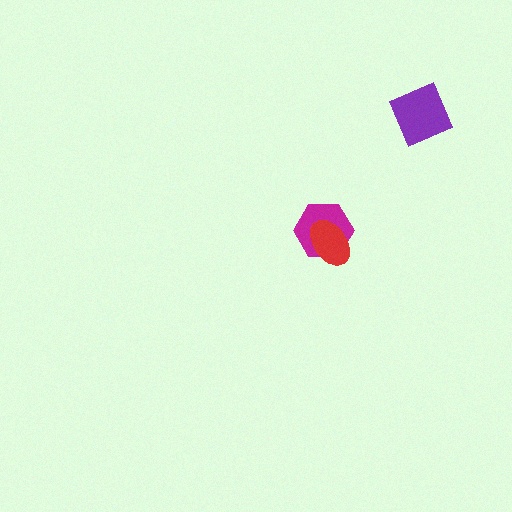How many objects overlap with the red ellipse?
1 object overlaps with the red ellipse.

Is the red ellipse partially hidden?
No, no other shape covers it.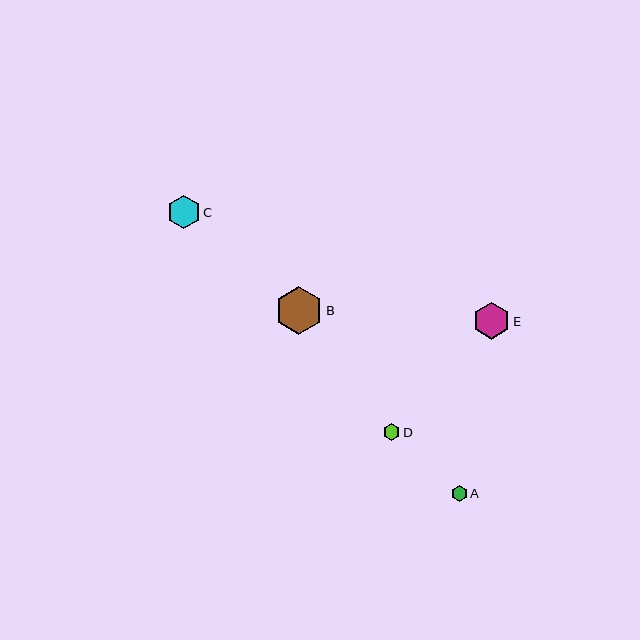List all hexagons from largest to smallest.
From largest to smallest: B, E, C, D, A.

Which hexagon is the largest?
Hexagon B is the largest with a size of approximately 48 pixels.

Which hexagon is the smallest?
Hexagon A is the smallest with a size of approximately 16 pixels.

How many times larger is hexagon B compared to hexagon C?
Hexagon B is approximately 1.5 times the size of hexagon C.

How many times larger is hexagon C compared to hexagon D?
Hexagon C is approximately 1.9 times the size of hexagon D.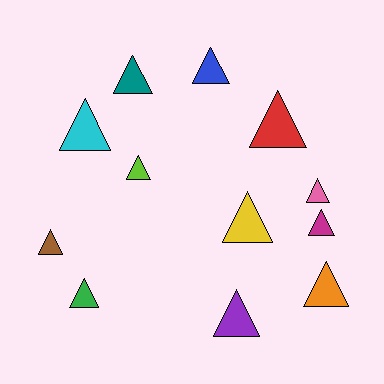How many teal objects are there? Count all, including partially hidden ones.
There is 1 teal object.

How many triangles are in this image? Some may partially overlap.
There are 12 triangles.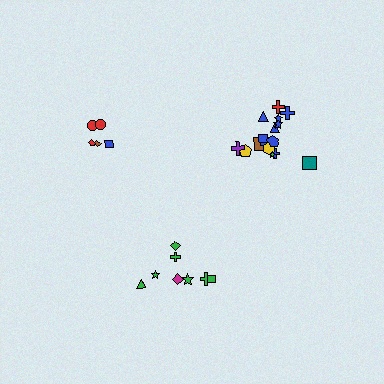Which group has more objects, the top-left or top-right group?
The top-right group.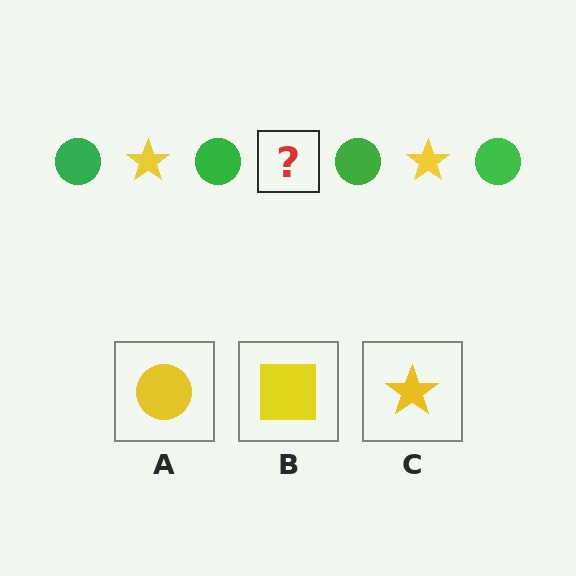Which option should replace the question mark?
Option C.